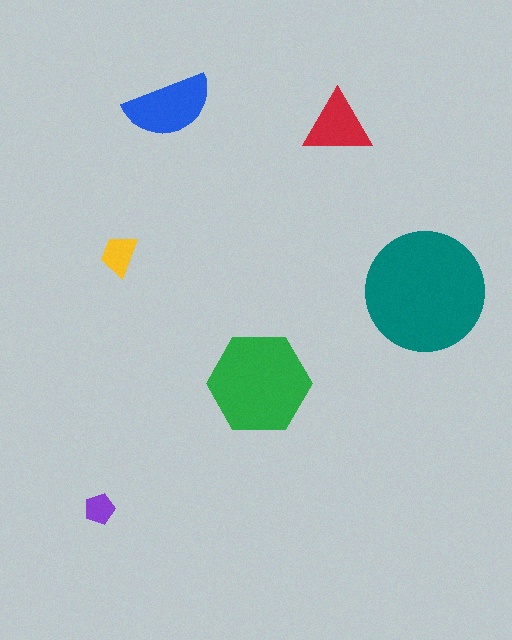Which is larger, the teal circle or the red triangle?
The teal circle.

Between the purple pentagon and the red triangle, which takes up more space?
The red triangle.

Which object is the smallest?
The purple pentagon.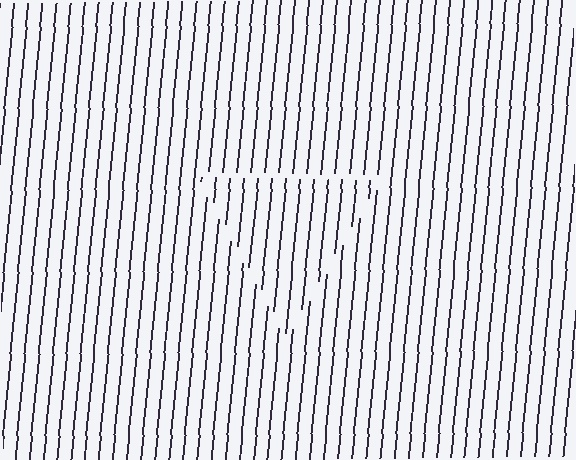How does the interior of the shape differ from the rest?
The interior of the shape contains the same grating, shifted by half a period — the contour is defined by the phase discontinuity where line-ends from the inner and outer gratings abut.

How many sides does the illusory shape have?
3 sides — the line-ends trace a triangle.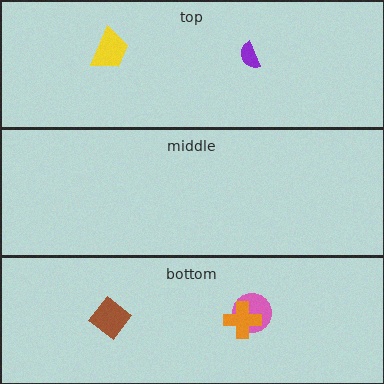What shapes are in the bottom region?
The pink circle, the brown diamond, the orange cross.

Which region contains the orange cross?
The bottom region.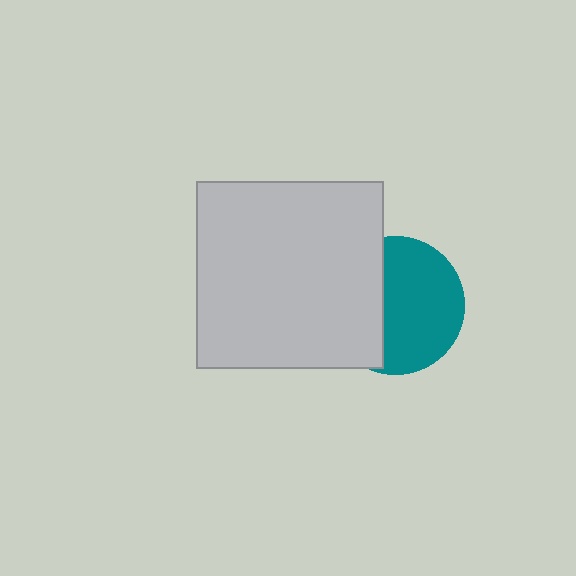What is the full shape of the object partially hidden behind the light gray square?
The partially hidden object is a teal circle.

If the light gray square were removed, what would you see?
You would see the complete teal circle.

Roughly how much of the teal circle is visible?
About half of it is visible (roughly 61%).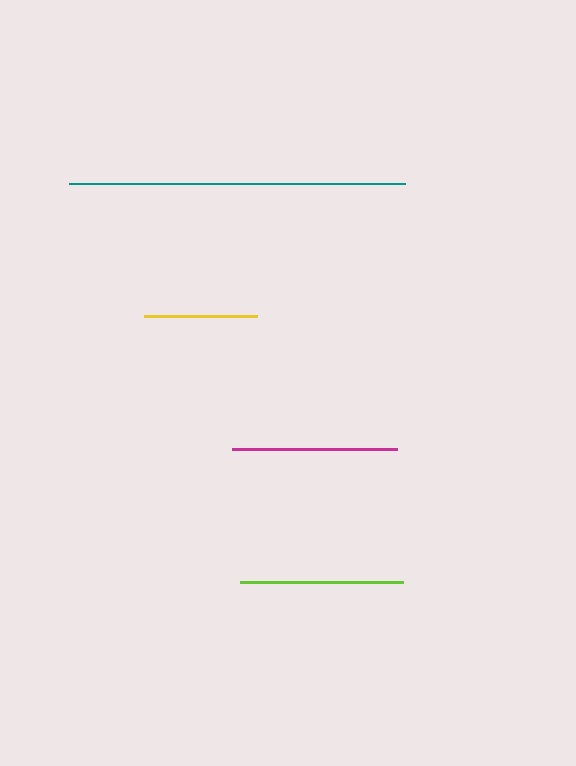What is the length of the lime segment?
The lime segment is approximately 163 pixels long.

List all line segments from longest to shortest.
From longest to shortest: teal, magenta, lime, yellow.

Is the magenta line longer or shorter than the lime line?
The magenta line is longer than the lime line.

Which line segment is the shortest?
The yellow line is the shortest at approximately 112 pixels.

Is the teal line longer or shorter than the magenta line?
The teal line is longer than the magenta line.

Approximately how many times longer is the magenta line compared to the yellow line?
The magenta line is approximately 1.5 times the length of the yellow line.